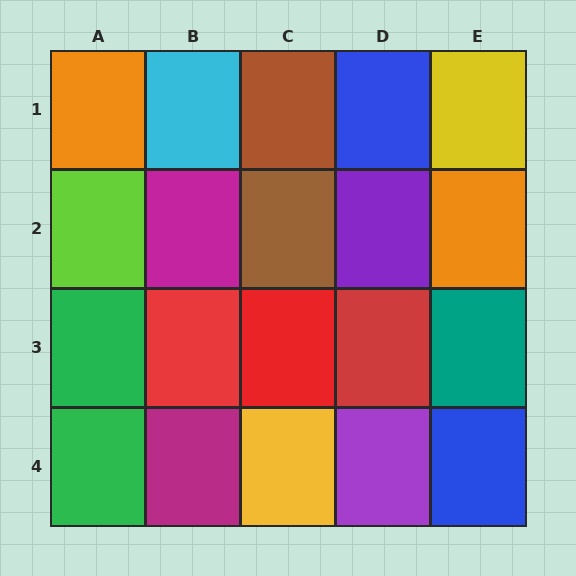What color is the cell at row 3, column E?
Teal.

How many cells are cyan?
1 cell is cyan.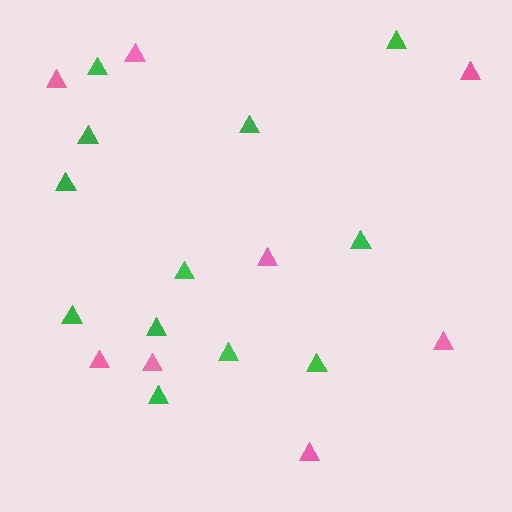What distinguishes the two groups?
There are 2 groups: one group of pink triangles (8) and one group of green triangles (12).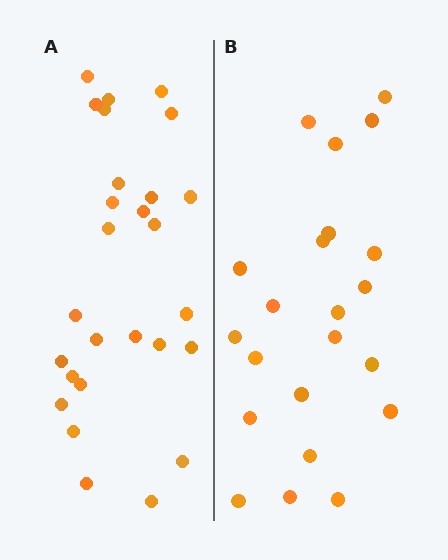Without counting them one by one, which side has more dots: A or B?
Region A (the left region) has more dots.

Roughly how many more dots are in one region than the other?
Region A has about 5 more dots than region B.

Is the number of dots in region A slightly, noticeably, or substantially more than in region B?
Region A has only slightly more — the two regions are fairly close. The ratio is roughly 1.2 to 1.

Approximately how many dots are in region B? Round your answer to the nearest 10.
About 20 dots. (The exact count is 22, which rounds to 20.)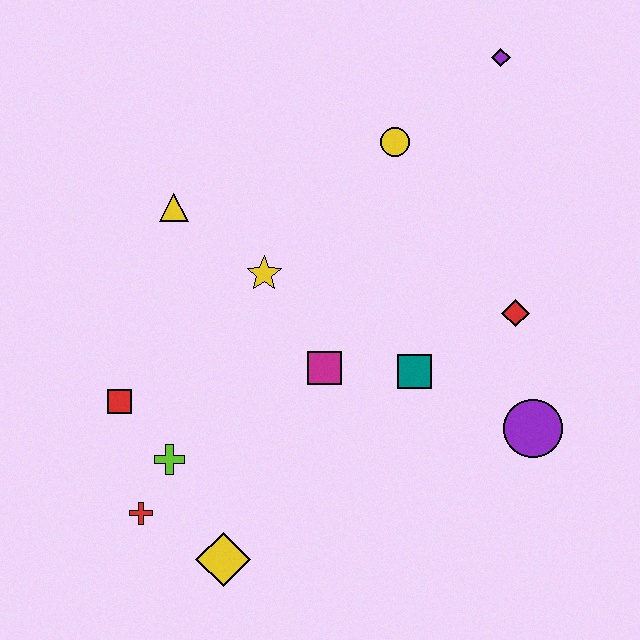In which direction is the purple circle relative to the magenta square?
The purple circle is to the right of the magenta square.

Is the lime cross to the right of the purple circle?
No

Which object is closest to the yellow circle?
The purple diamond is closest to the yellow circle.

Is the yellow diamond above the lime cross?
No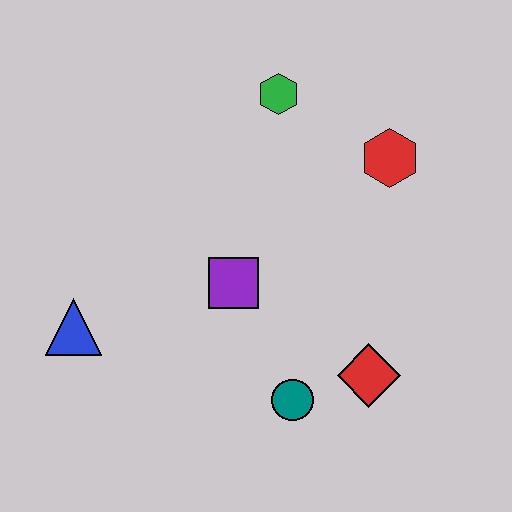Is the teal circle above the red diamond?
No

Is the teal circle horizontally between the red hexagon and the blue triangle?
Yes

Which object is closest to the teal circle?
The red diamond is closest to the teal circle.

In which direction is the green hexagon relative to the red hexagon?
The green hexagon is to the left of the red hexagon.